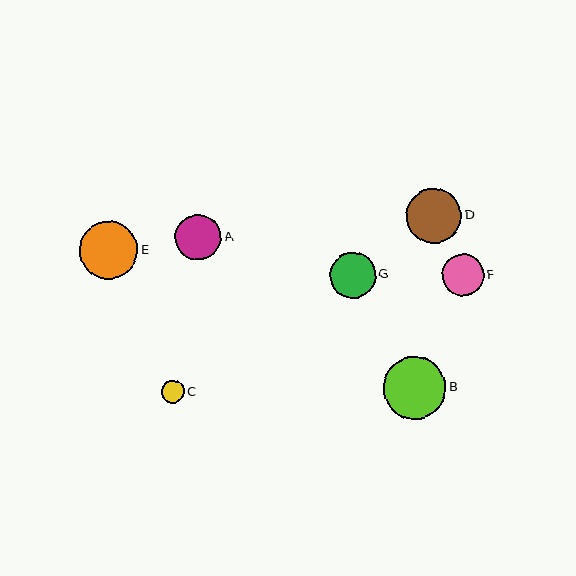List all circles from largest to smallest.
From largest to smallest: B, E, D, A, G, F, C.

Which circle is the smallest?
Circle C is the smallest with a size of approximately 22 pixels.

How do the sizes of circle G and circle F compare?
Circle G and circle F are approximately the same size.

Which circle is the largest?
Circle B is the largest with a size of approximately 63 pixels.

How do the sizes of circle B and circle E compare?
Circle B and circle E are approximately the same size.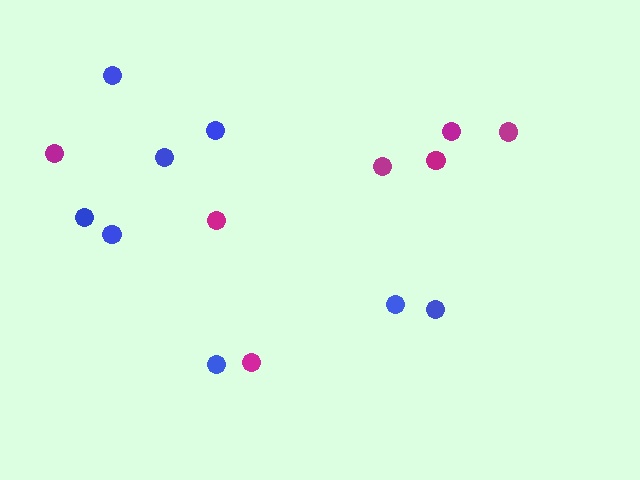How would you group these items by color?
There are 2 groups: one group of blue circles (8) and one group of magenta circles (7).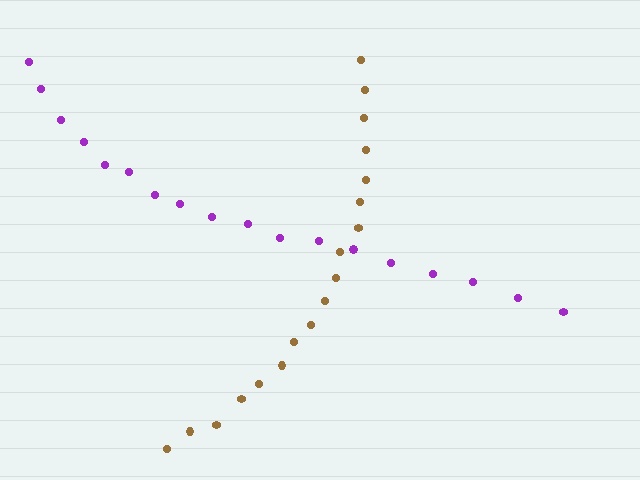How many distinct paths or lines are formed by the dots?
There are 2 distinct paths.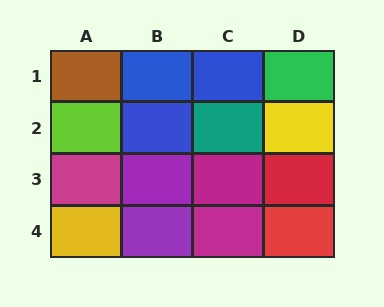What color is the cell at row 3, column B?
Purple.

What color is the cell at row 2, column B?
Blue.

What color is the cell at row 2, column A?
Lime.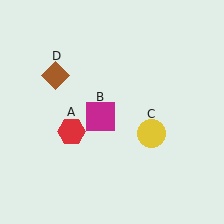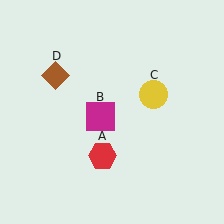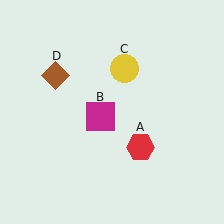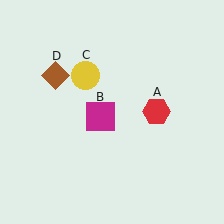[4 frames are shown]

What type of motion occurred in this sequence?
The red hexagon (object A), yellow circle (object C) rotated counterclockwise around the center of the scene.